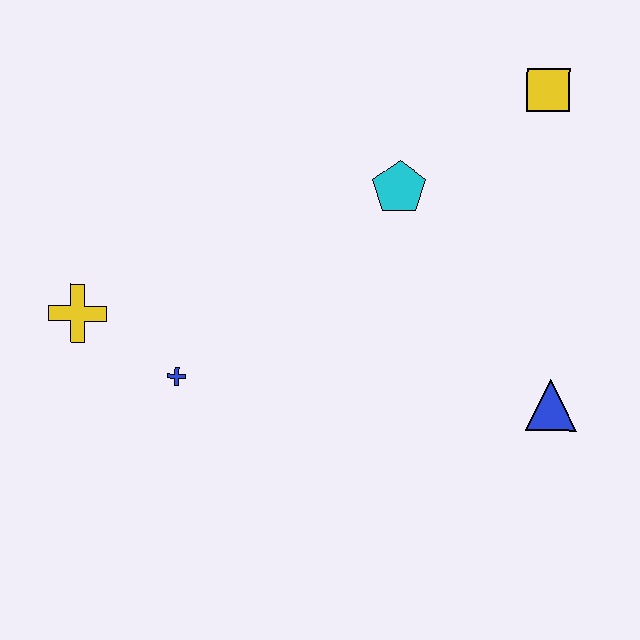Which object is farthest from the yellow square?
The yellow cross is farthest from the yellow square.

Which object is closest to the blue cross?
The yellow cross is closest to the blue cross.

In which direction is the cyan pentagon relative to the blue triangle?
The cyan pentagon is above the blue triangle.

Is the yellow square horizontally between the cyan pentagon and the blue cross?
No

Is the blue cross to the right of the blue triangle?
No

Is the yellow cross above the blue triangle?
Yes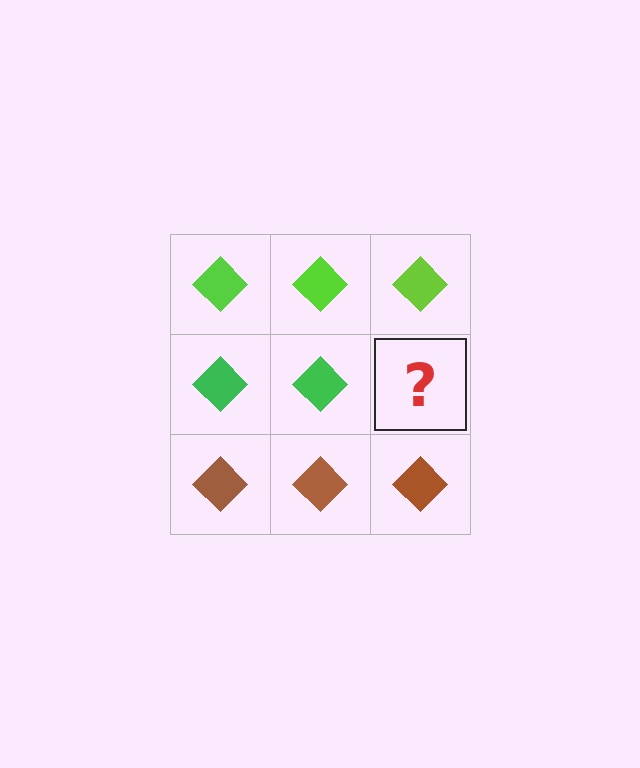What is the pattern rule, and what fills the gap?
The rule is that each row has a consistent color. The gap should be filled with a green diamond.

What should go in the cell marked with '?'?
The missing cell should contain a green diamond.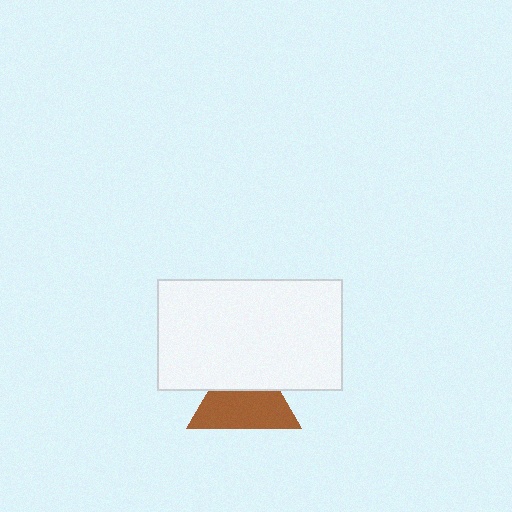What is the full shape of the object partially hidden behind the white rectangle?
The partially hidden object is a brown triangle.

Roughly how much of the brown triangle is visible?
About half of it is visible (roughly 61%).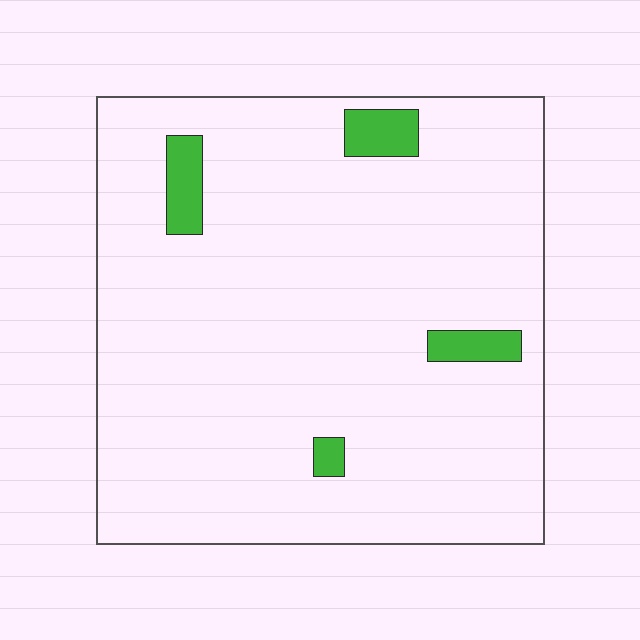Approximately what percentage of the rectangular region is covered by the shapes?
Approximately 5%.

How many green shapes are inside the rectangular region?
4.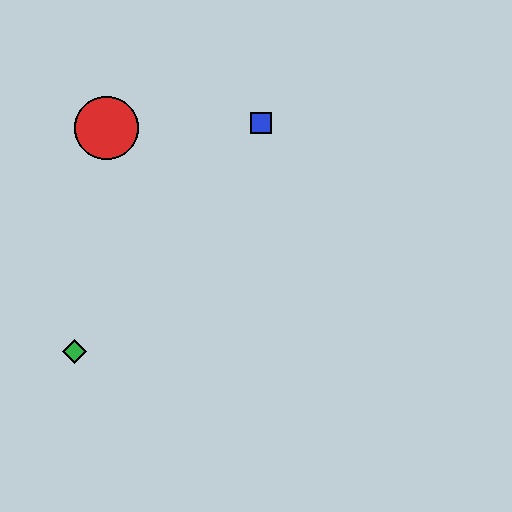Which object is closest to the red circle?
The blue square is closest to the red circle.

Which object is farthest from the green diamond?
The blue square is farthest from the green diamond.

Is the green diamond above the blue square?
No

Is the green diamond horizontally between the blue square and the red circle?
No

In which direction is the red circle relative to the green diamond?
The red circle is above the green diamond.